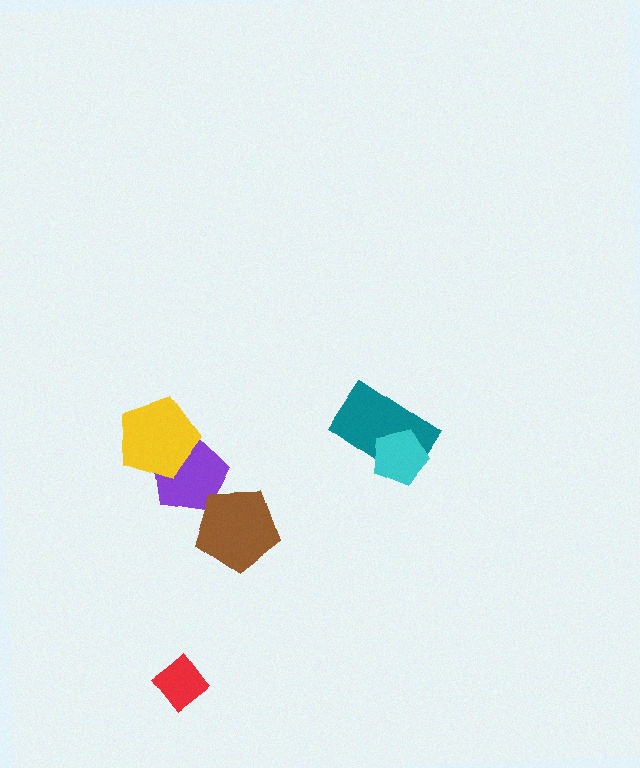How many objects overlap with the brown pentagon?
1 object overlaps with the brown pentagon.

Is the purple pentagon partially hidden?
Yes, it is partially covered by another shape.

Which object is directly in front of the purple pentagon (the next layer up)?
The yellow pentagon is directly in front of the purple pentagon.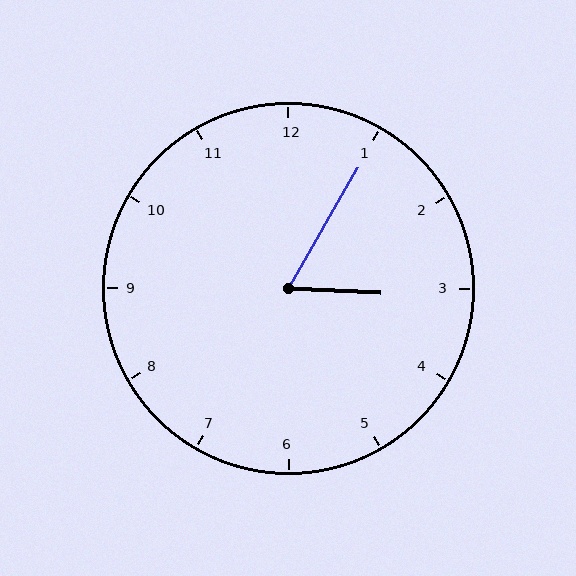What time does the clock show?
3:05.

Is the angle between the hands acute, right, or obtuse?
It is acute.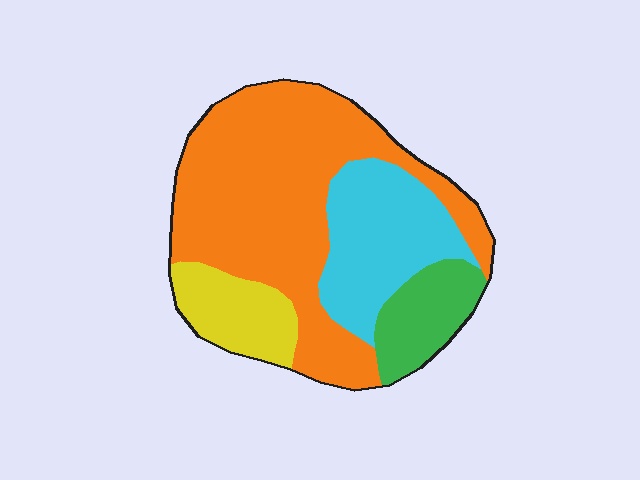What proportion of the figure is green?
Green takes up about one eighth (1/8) of the figure.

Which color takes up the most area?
Orange, at roughly 55%.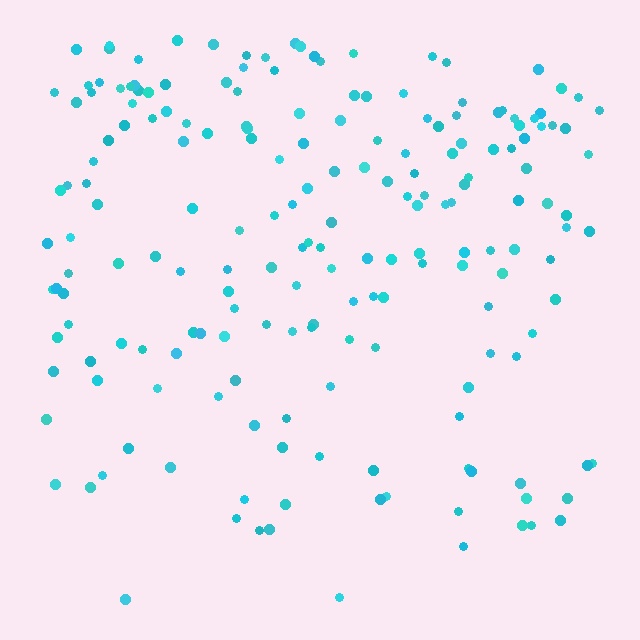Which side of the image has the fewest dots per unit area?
The bottom.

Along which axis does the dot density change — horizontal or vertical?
Vertical.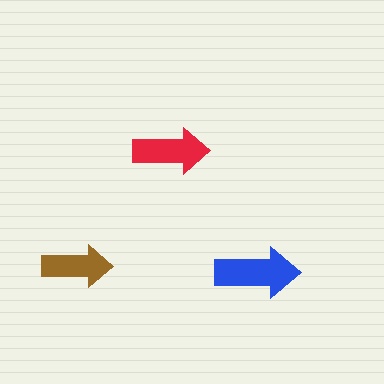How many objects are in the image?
There are 3 objects in the image.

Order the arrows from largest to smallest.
the blue one, the red one, the brown one.